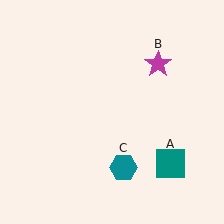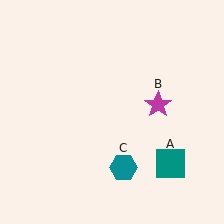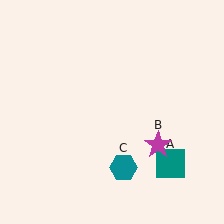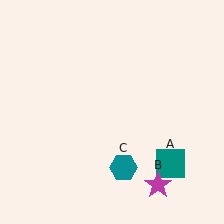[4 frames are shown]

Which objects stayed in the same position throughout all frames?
Teal square (object A) and teal hexagon (object C) remained stationary.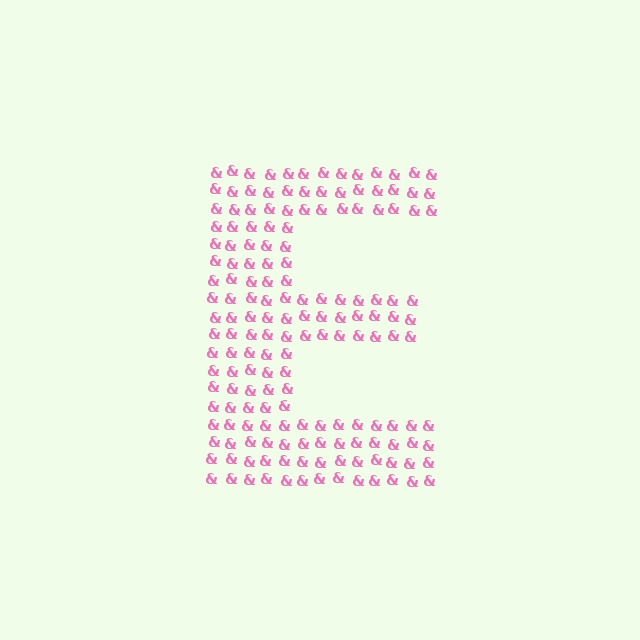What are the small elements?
The small elements are ampersands.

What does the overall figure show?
The overall figure shows the letter E.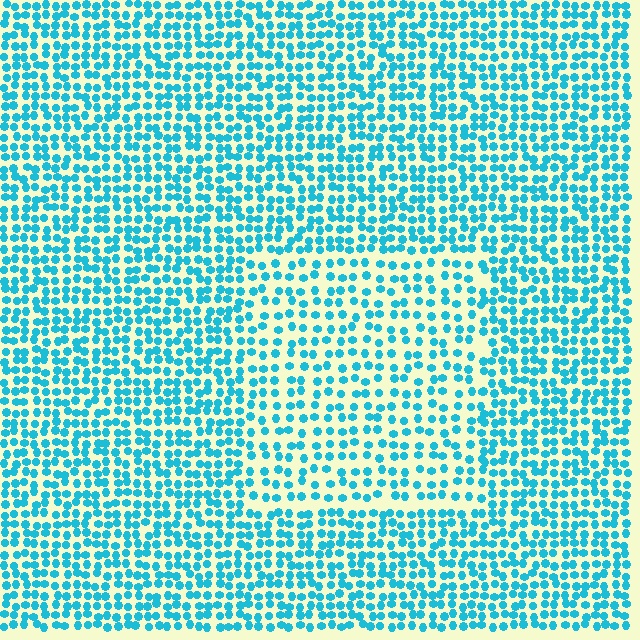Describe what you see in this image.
The image contains small cyan elements arranged at two different densities. A rectangle-shaped region is visible where the elements are less densely packed than the surrounding area.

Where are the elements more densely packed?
The elements are more densely packed outside the rectangle boundary.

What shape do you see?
I see a rectangle.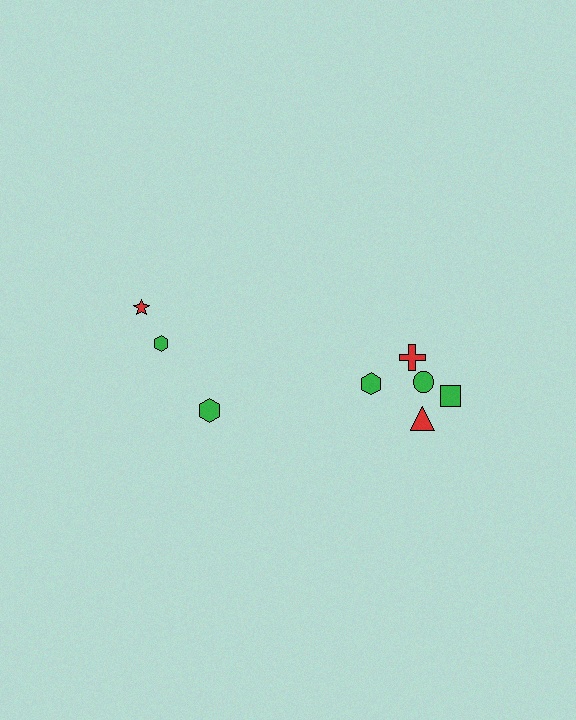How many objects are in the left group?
There are 3 objects.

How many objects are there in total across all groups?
There are 8 objects.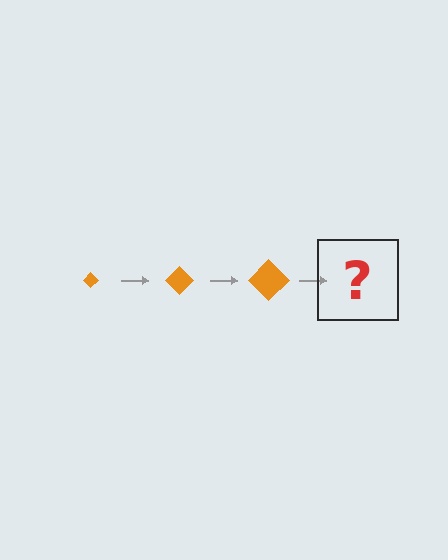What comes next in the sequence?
The next element should be an orange diamond, larger than the previous one.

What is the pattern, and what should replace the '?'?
The pattern is that the diamond gets progressively larger each step. The '?' should be an orange diamond, larger than the previous one.